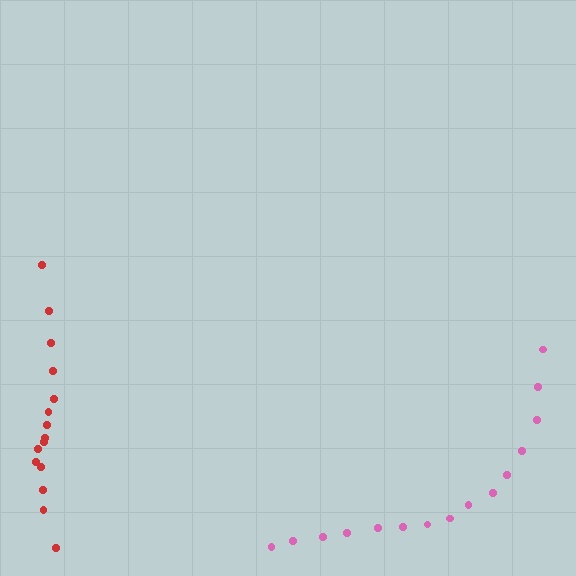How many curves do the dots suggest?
There are 2 distinct paths.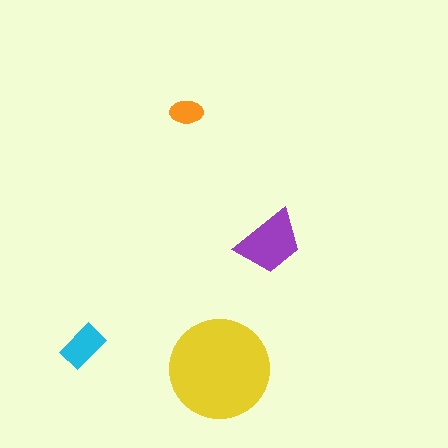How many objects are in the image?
There are 4 objects in the image.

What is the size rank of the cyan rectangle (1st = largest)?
3rd.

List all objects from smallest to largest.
The orange ellipse, the cyan rectangle, the purple trapezoid, the yellow circle.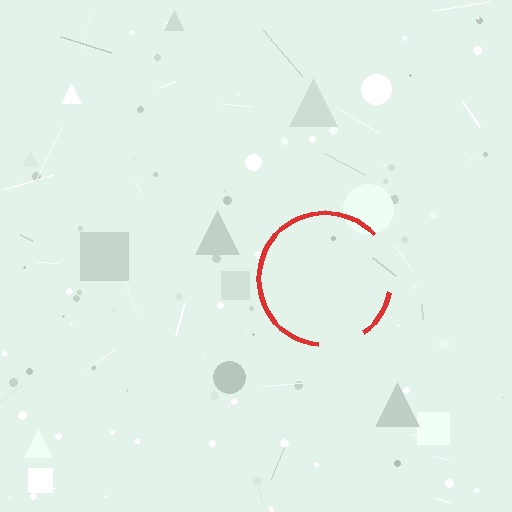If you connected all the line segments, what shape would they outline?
They would outline a circle.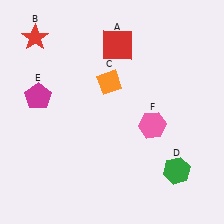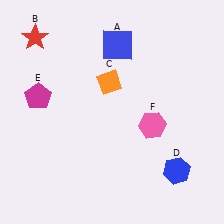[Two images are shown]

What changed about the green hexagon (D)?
In Image 1, D is green. In Image 2, it changed to blue.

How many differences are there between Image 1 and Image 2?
There are 2 differences between the two images.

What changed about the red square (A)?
In Image 1, A is red. In Image 2, it changed to blue.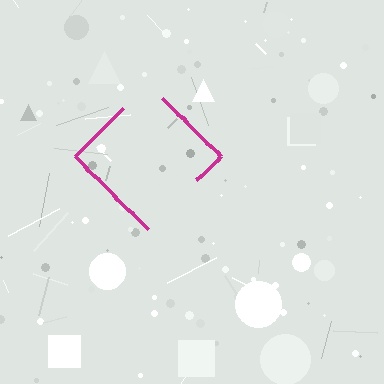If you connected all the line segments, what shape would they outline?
They would outline a diamond.